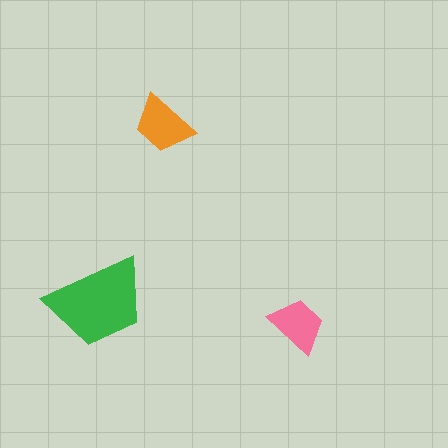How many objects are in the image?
There are 3 objects in the image.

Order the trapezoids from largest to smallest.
the green one, the orange one, the pink one.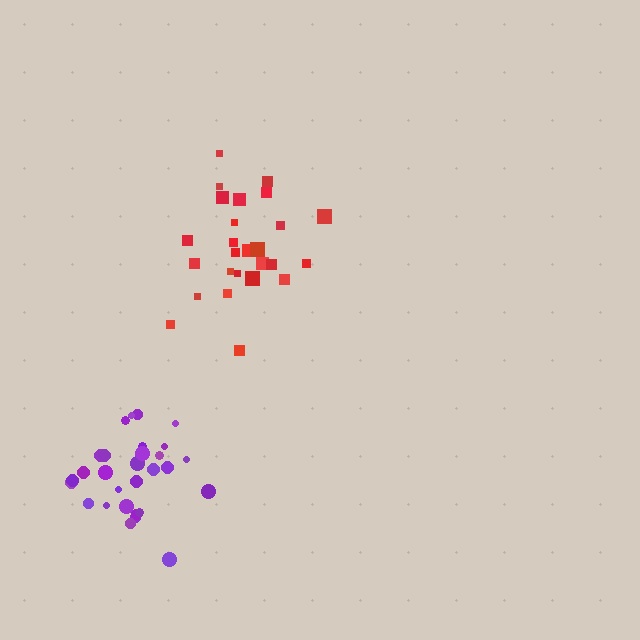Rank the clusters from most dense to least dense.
purple, red.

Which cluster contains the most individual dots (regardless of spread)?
Purple (29).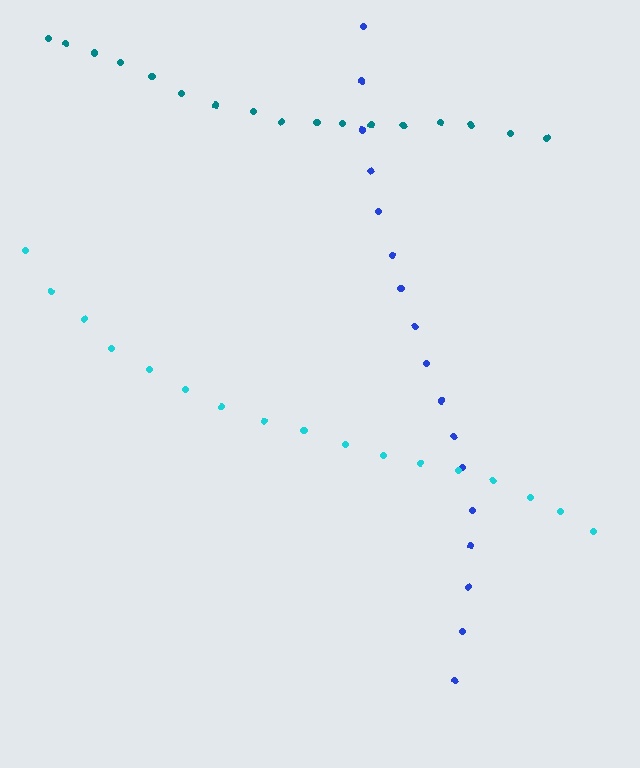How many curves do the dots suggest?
There are 3 distinct paths.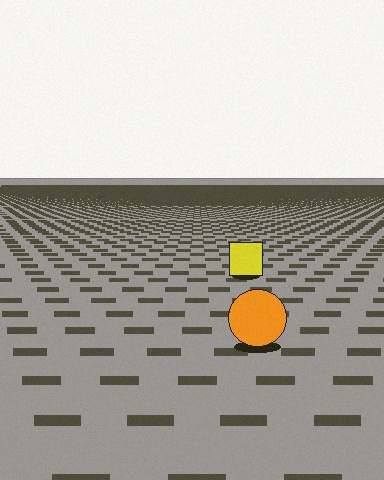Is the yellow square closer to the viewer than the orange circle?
No. The orange circle is closer — you can tell from the texture gradient: the ground texture is coarser near it.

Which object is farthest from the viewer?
The yellow square is farthest from the viewer. It appears smaller and the ground texture around it is denser.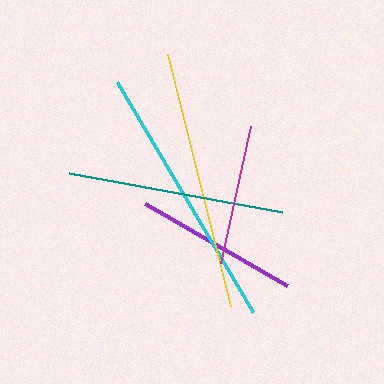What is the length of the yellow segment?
The yellow segment is approximately 260 pixels long.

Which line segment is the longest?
The cyan line is the longest at approximately 267 pixels.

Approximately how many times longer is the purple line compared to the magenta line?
The purple line is approximately 1.2 times the length of the magenta line.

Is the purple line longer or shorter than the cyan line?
The cyan line is longer than the purple line.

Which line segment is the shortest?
The magenta line is the shortest at approximately 140 pixels.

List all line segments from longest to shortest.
From longest to shortest: cyan, yellow, teal, purple, magenta.